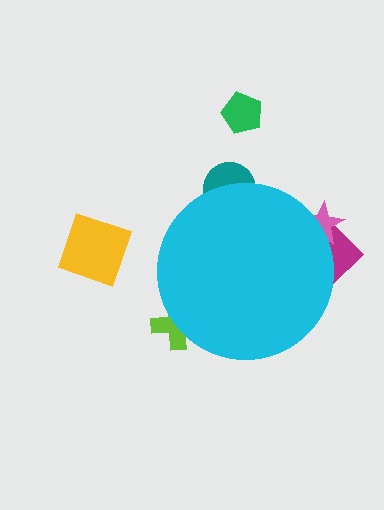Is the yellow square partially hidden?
No, the yellow square is fully visible.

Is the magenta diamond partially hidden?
Yes, the magenta diamond is partially hidden behind the cyan circle.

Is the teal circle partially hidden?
Yes, the teal circle is partially hidden behind the cyan circle.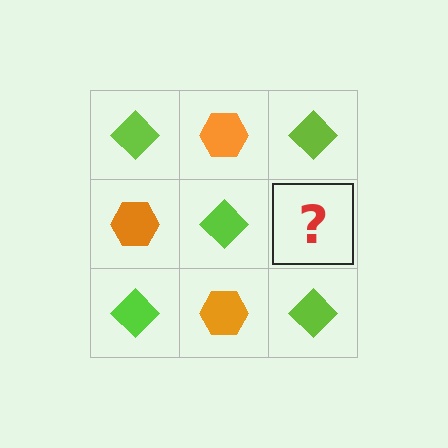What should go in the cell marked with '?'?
The missing cell should contain an orange hexagon.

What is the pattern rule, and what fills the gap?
The rule is that it alternates lime diamond and orange hexagon in a checkerboard pattern. The gap should be filled with an orange hexagon.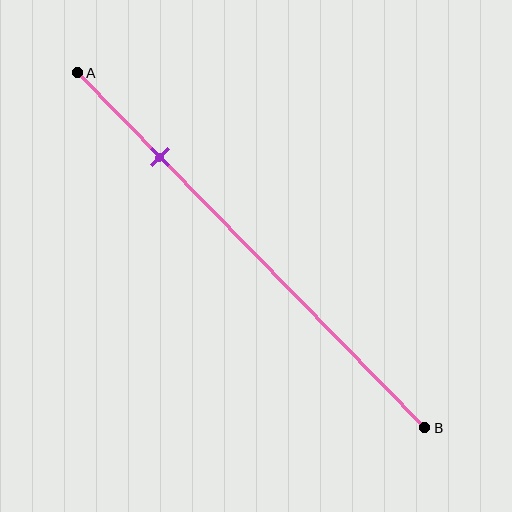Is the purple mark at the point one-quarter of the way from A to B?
Yes, the mark is approximately at the one-quarter point.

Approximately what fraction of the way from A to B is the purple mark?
The purple mark is approximately 25% of the way from A to B.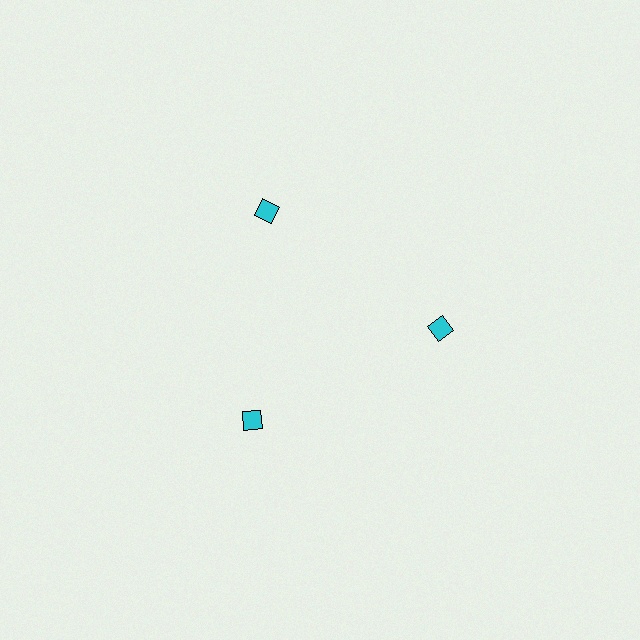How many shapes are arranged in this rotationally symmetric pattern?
There are 3 shapes, arranged in 3 groups of 1.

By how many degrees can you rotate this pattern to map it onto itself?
The pattern maps onto itself every 120 degrees of rotation.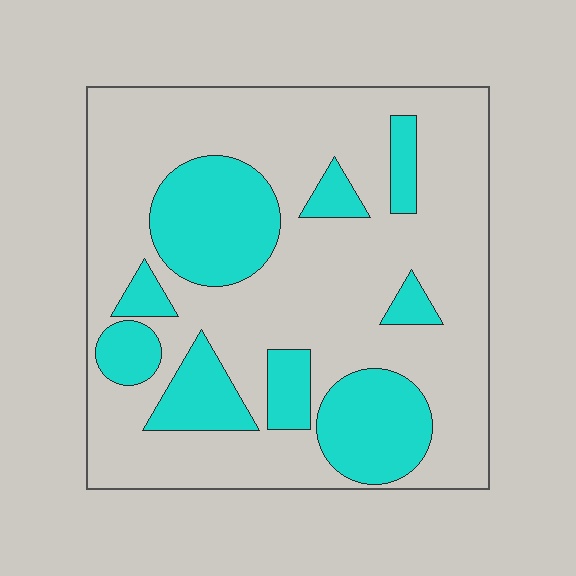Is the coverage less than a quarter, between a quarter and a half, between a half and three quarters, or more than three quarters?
Between a quarter and a half.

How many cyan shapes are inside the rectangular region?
9.